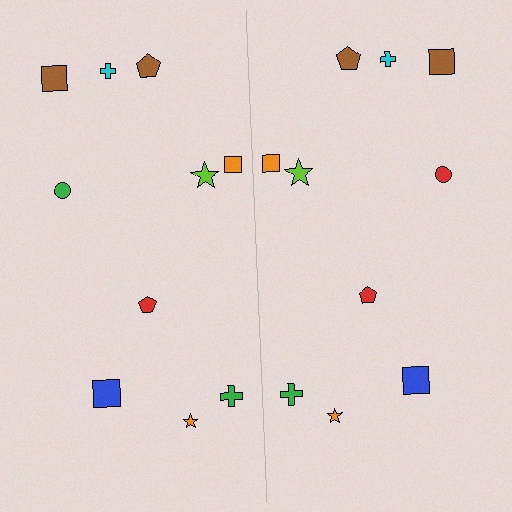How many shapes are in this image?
There are 20 shapes in this image.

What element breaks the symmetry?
The red circle on the right side breaks the symmetry — its mirror counterpart is green.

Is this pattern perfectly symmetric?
No, the pattern is not perfectly symmetric. The red circle on the right side breaks the symmetry — its mirror counterpart is green.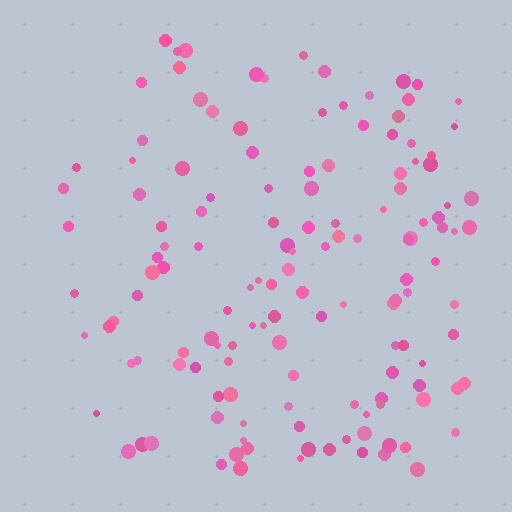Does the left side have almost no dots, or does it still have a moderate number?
Still a moderate number, just noticeably fewer than the right.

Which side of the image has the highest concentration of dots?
The right.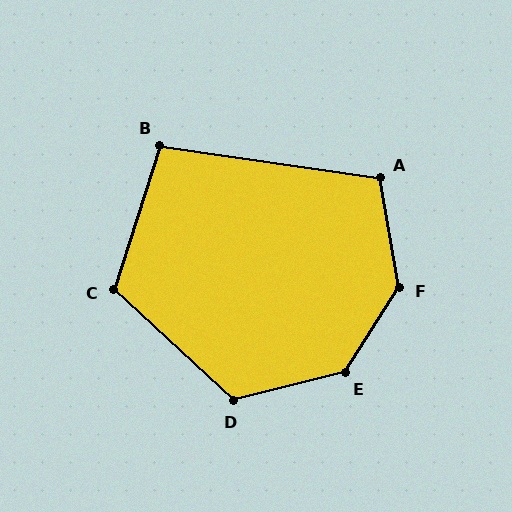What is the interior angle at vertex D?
Approximately 123 degrees (obtuse).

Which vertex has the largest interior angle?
F, at approximately 138 degrees.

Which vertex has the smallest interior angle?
B, at approximately 100 degrees.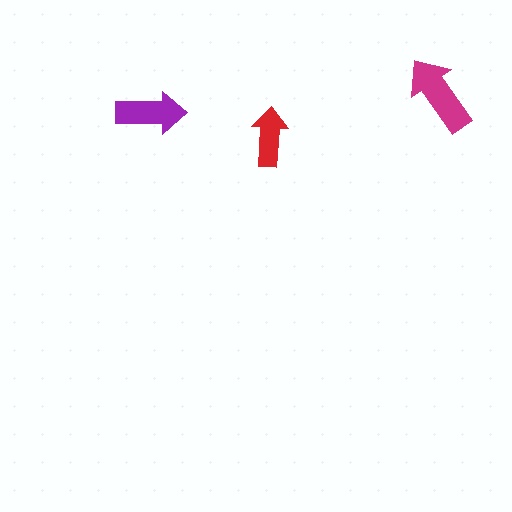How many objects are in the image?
There are 3 objects in the image.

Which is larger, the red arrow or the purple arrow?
The purple one.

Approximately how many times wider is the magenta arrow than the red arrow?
About 1.5 times wider.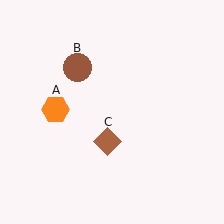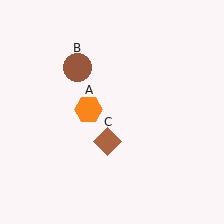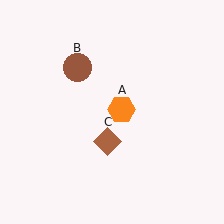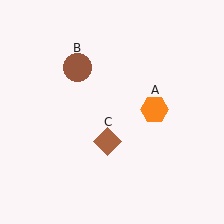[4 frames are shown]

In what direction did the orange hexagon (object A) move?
The orange hexagon (object A) moved right.